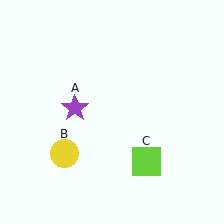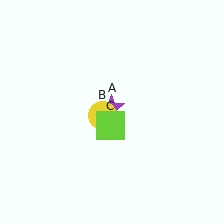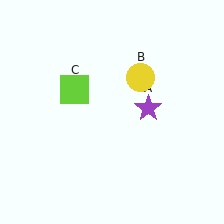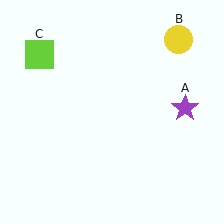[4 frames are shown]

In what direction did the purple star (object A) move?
The purple star (object A) moved right.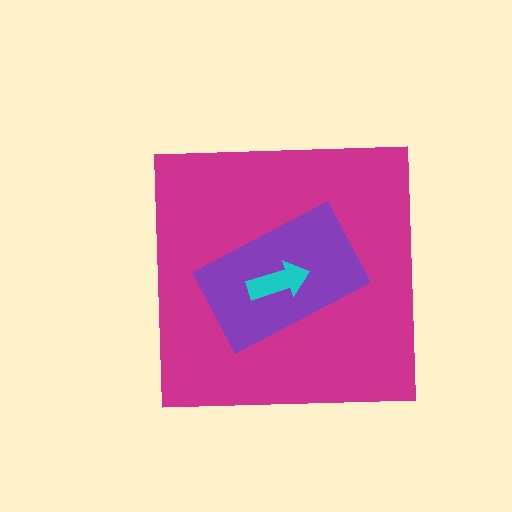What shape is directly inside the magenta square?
The purple rectangle.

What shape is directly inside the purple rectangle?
The cyan arrow.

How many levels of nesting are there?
3.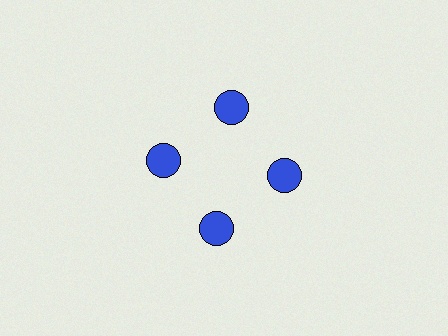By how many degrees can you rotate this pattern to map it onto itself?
The pattern maps onto itself every 90 degrees of rotation.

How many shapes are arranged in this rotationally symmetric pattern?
There are 4 shapes, arranged in 4 groups of 1.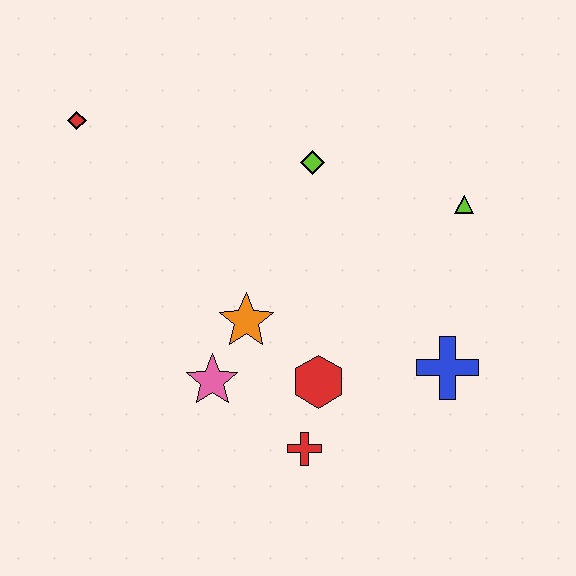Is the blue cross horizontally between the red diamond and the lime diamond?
No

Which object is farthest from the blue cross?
The red diamond is farthest from the blue cross.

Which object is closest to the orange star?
The pink star is closest to the orange star.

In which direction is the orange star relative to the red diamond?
The orange star is below the red diamond.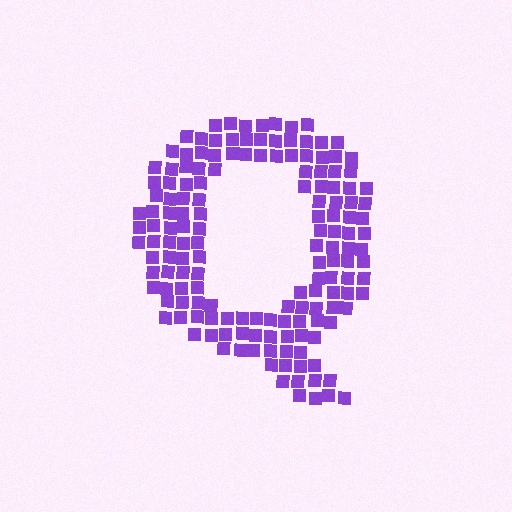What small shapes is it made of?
It is made of small squares.